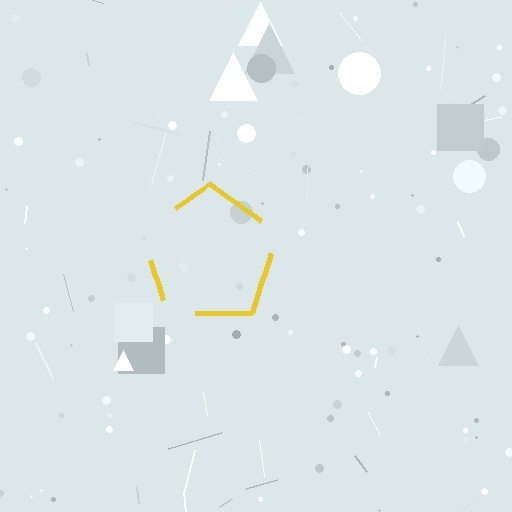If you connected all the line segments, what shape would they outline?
They would outline a pentagon.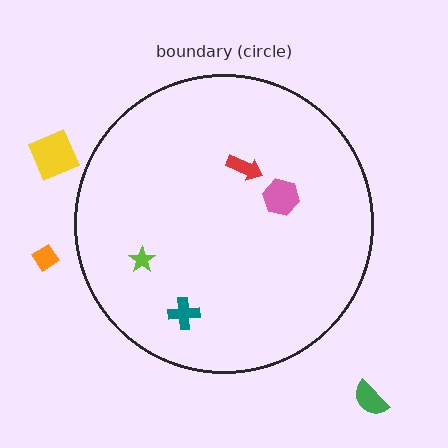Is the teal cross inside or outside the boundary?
Inside.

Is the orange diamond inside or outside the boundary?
Outside.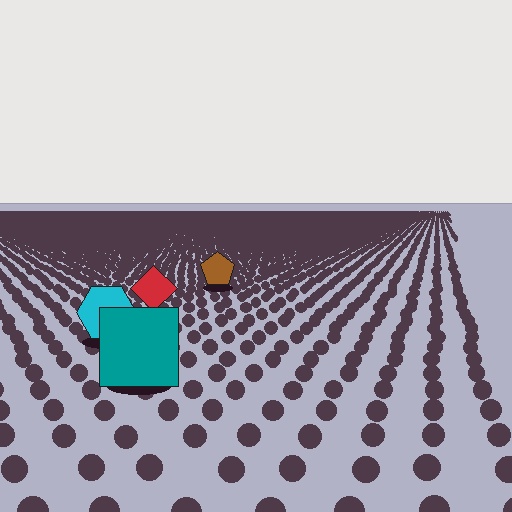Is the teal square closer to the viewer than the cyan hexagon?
Yes. The teal square is closer — you can tell from the texture gradient: the ground texture is coarser near it.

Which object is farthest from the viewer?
The brown pentagon is farthest from the viewer. It appears smaller and the ground texture around it is denser.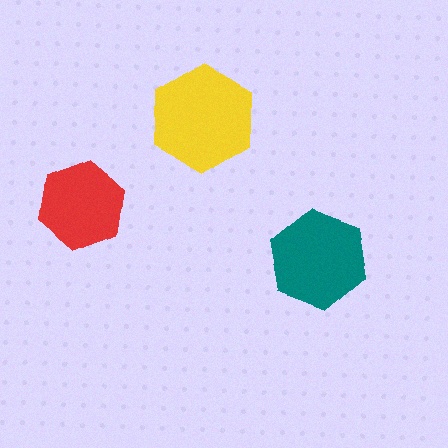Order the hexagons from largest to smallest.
the yellow one, the teal one, the red one.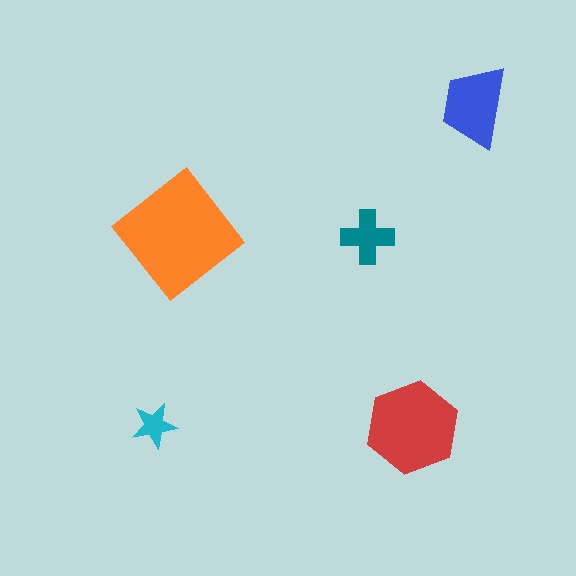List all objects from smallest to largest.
The cyan star, the teal cross, the blue trapezoid, the red hexagon, the orange diamond.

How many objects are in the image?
There are 5 objects in the image.